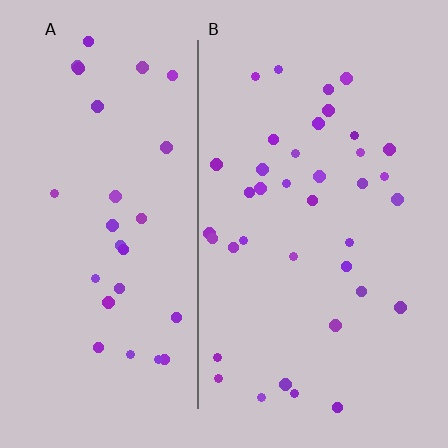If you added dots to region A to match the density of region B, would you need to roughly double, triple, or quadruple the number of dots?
Approximately double.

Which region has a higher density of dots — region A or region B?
B (the right).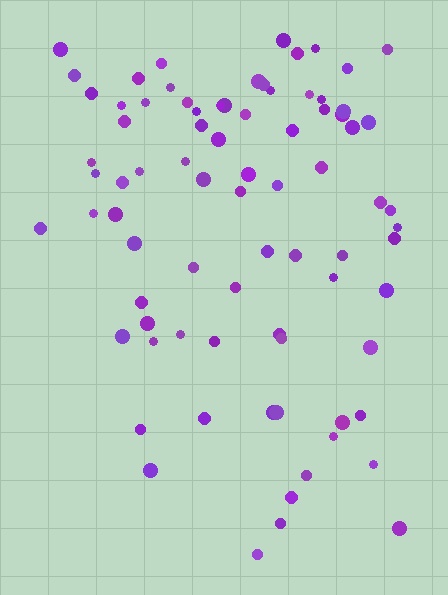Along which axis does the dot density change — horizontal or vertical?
Vertical.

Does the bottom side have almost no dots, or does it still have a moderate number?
Still a moderate number, just noticeably fewer than the top.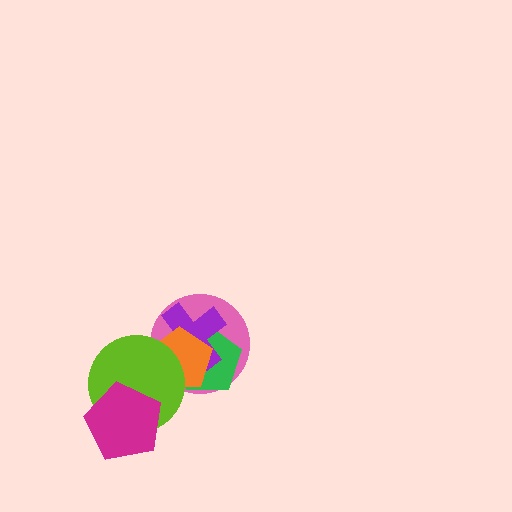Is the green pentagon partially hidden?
Yes, it is partially covered by another shape.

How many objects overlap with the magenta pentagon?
1 object overlaps with the magenta pentagon.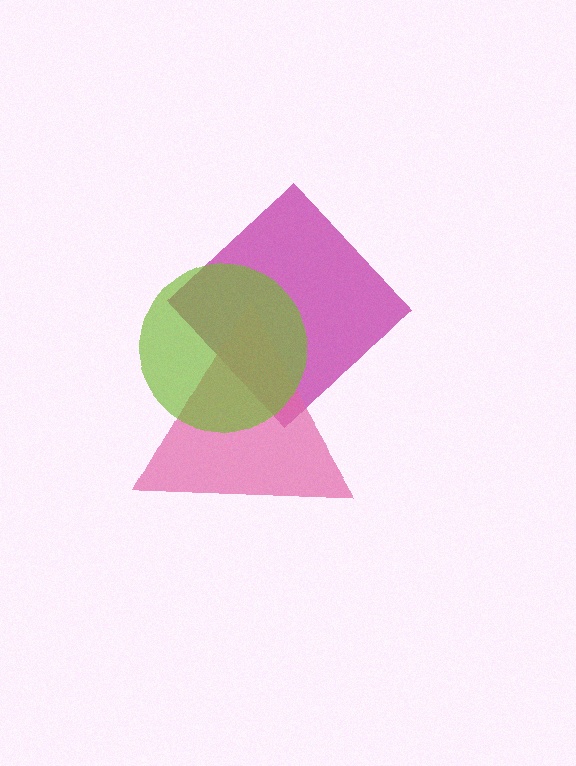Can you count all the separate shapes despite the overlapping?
Yes, there are 3 separate shapes.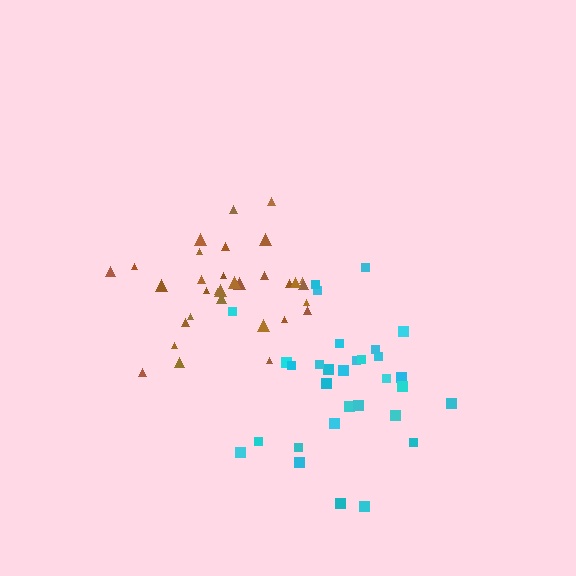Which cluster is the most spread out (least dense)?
Brown.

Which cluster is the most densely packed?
Cyan.